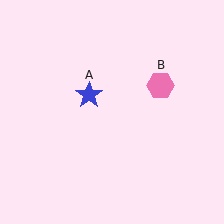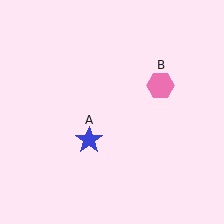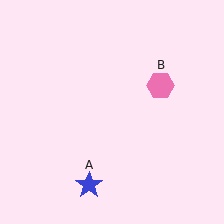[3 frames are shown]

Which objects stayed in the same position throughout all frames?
Pink hexagon (object B) remained stationary.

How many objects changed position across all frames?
1 object changed position: blue star (object A).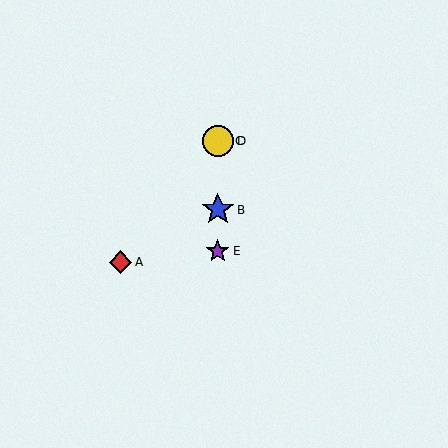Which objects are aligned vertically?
Objects B, C, D, E are aligned vertically.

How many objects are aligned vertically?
4 objects (B, C, D, E) are aligned vertically.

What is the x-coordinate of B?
Object B is at x≈218.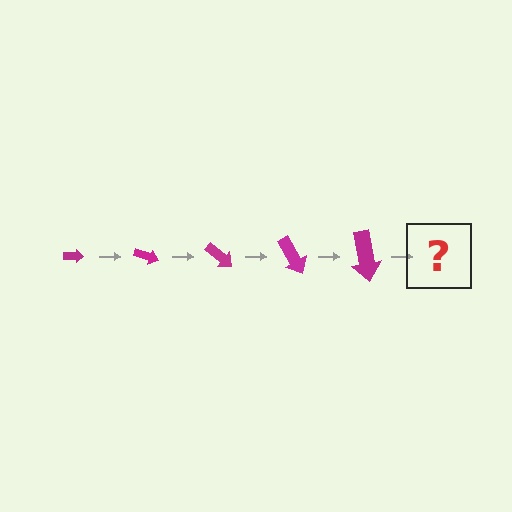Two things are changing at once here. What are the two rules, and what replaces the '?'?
The two rules are that the arrow grows larger each step and it rotates 20 degrees each step. The '?' should be an arrow, larger than the previous one and rotated 100 degrees from the start.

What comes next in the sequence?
The next element should be an arrow, larger than the previous one and rotated 100 degrees from the start.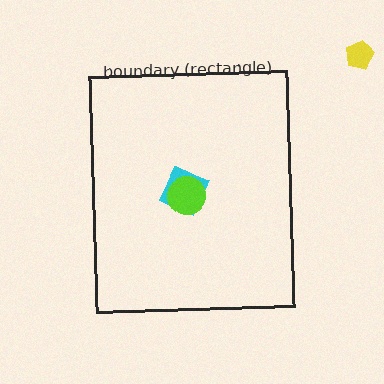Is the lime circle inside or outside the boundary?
Inside.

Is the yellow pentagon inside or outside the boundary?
Outside.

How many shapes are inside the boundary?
2 inside, 1 outside.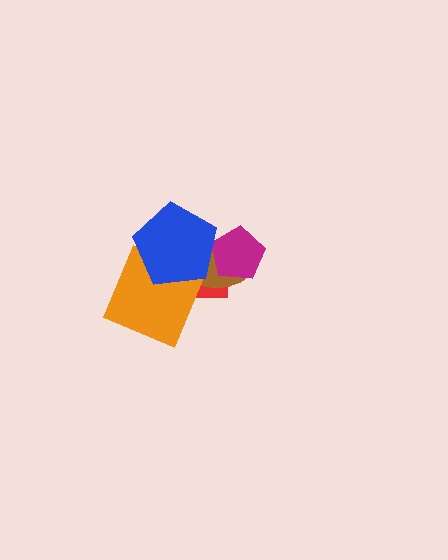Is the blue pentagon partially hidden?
No, no other shape covers it.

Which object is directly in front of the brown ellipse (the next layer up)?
The magenta pentagon is directly in front of the brown ellipse.